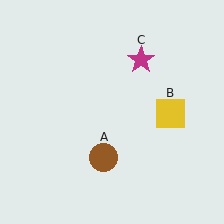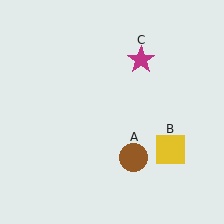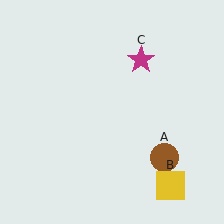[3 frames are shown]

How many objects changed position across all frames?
2 objects changed position: brown circle (object A), yellow square (object B).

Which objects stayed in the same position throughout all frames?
Magenta star (object C) remained stationary.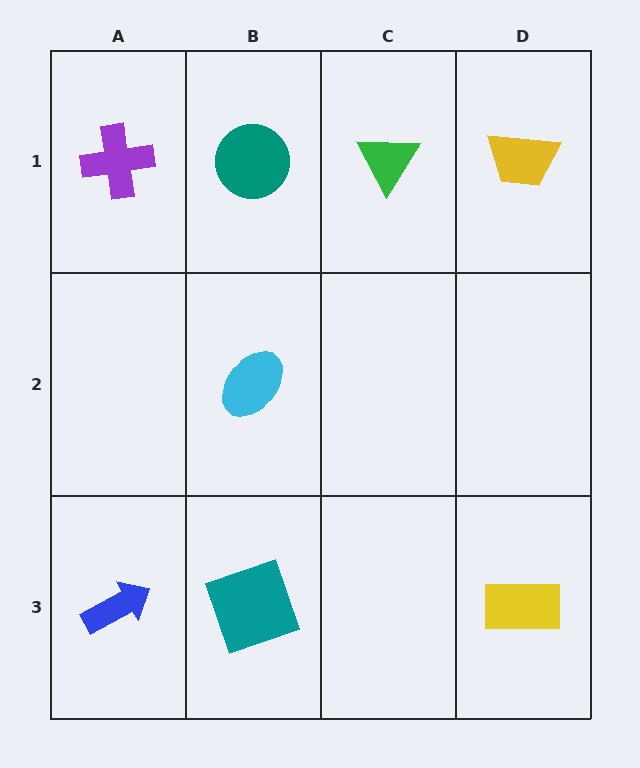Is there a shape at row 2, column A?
No, that cell is empty.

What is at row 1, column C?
A green triangle.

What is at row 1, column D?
A yellow trapezoid.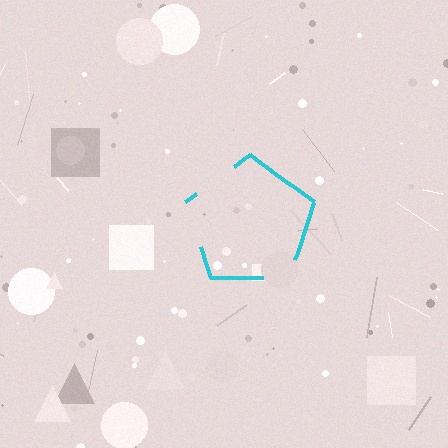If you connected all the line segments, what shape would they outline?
They would outline a pentagon.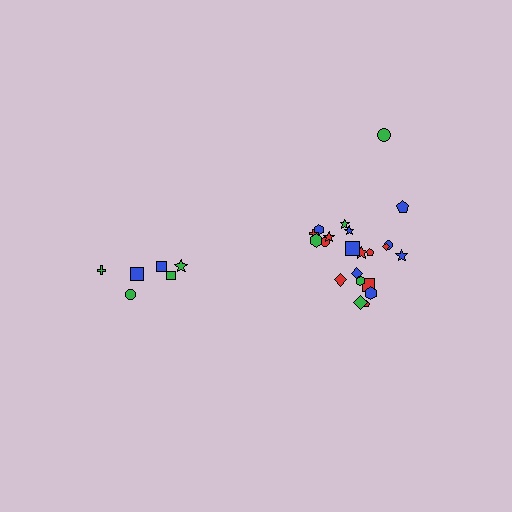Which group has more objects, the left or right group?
The right group.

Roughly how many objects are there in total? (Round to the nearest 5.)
Roughly 30 objects in total.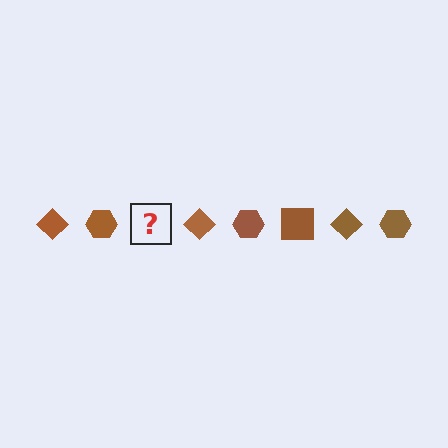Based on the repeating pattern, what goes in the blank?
The blank should be a brown square.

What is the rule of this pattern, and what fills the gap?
The rule is that the pattern cycles through diamond, hexagon, square shapes in brown. The gap should be filled with a brown square.